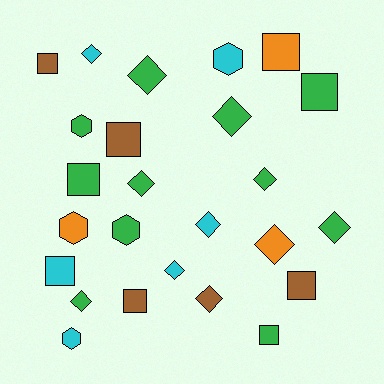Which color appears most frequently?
Green, with 11 objects.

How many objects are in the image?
There are 25 objects.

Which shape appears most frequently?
Diamond, with 11 objects.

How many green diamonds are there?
There are 6 green diamonds.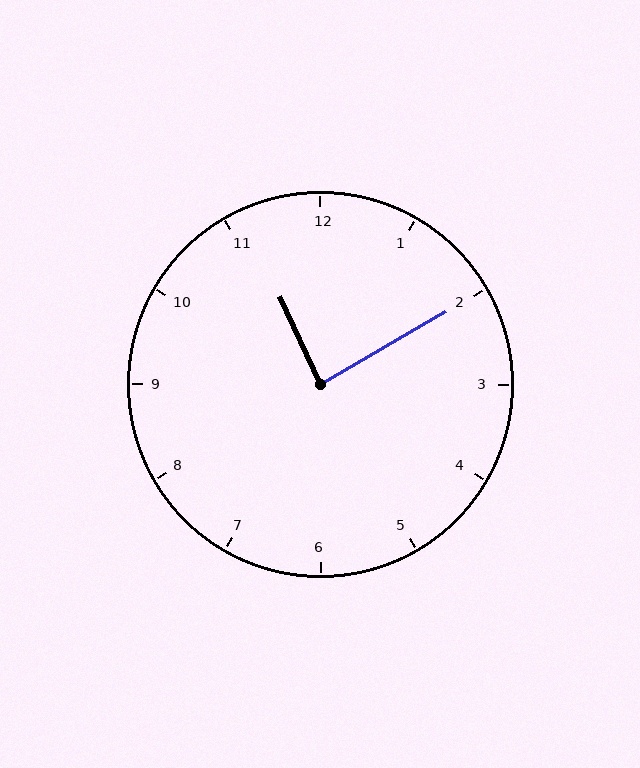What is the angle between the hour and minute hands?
Approximately 85 degrees.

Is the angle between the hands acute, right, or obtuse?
It is right.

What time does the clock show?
11:10.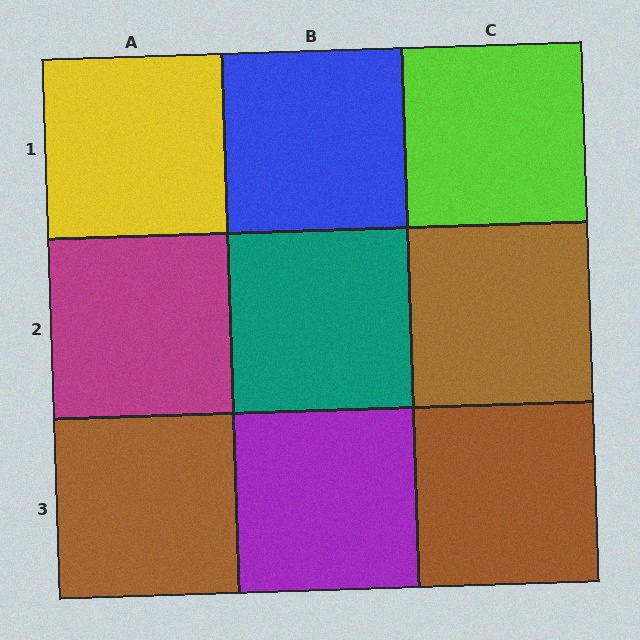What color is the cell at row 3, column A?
Brown.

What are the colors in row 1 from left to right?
Yellow, blue, lime.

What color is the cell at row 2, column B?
Teal.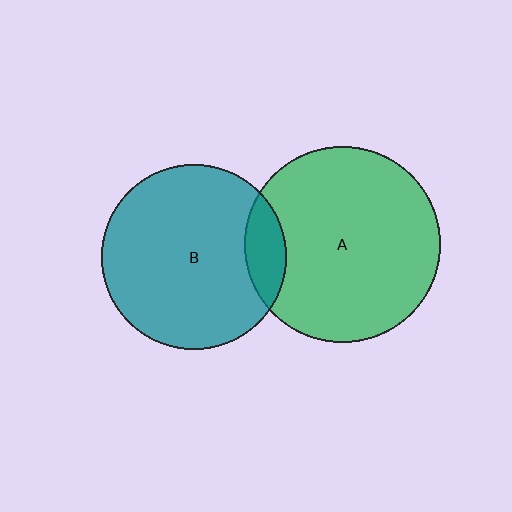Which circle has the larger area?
Circle A (green).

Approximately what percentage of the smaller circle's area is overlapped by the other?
Approximately 15%.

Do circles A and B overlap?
Yes.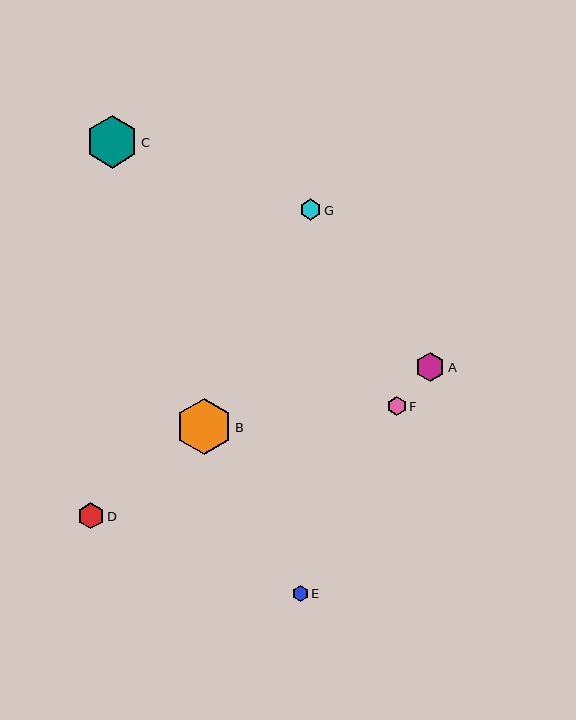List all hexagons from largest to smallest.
From largest to smallest: B, C, A, D, G, F, E.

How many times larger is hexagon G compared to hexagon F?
Hexagon G is approximately 1.1 times the size of hexagon F.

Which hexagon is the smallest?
Hexagon E is the smallest with a size of approximately 16 pixels.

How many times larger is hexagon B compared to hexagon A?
Hexagon B is approximately 1.9 times the size of hexagon A.